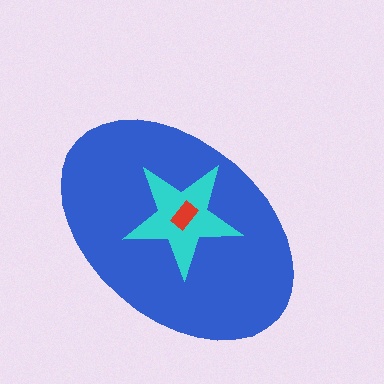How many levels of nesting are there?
3.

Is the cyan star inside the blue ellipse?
Yes.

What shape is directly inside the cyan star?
The red rectangle.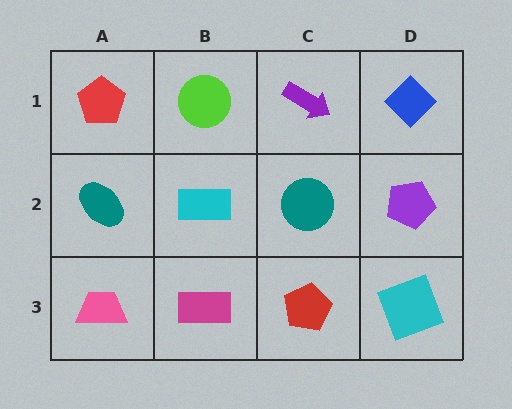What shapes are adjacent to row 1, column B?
A cyan rectangle (row 2, column B), a red pentagon (row 1, column A), a purple arrow (row 1, column C).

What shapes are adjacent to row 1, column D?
A purple pentagon (row 2, column D), a purple arrow (row 1, column C).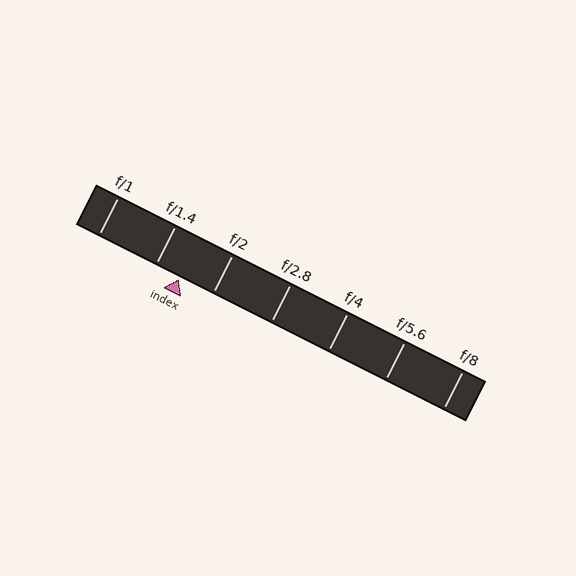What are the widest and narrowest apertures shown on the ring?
The widest aperture shown is f/1 and the narrowest is f/8.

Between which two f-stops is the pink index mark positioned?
The index mark is between f/1.4 and f/2.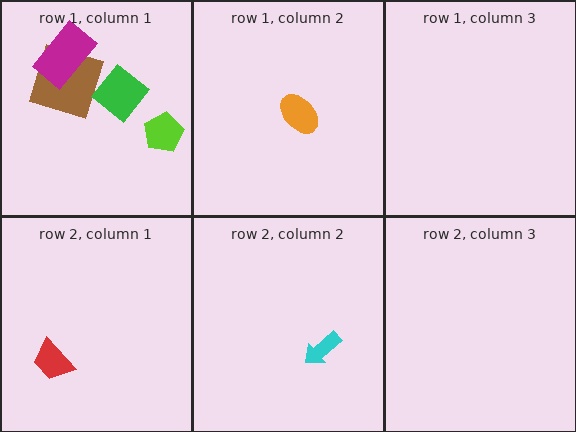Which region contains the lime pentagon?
The row 1, column 1 region.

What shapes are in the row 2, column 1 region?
The red trapezoid.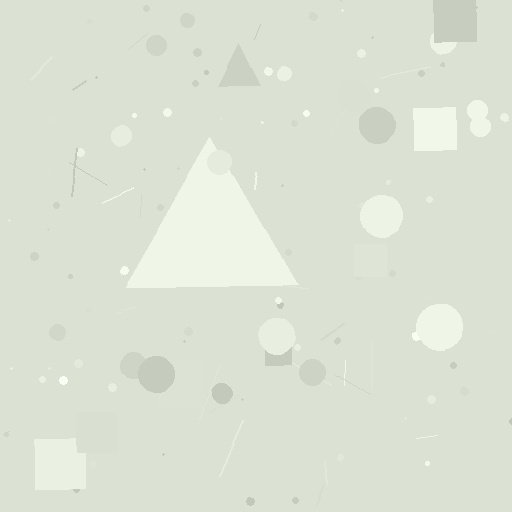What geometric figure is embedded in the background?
A triangle is embedded in the background.